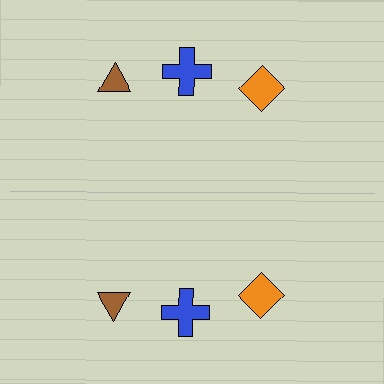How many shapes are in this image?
There are 6 shapes in this image.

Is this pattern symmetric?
Yes, this pattern has bilateral (reflection) symmetry.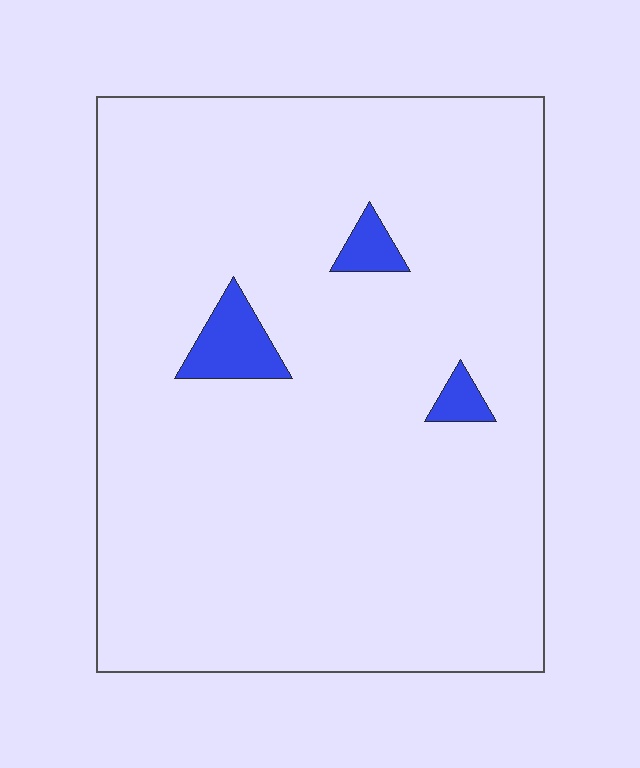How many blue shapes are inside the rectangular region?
3.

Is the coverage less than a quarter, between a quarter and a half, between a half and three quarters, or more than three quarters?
Less than a quarter.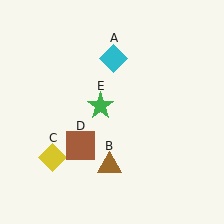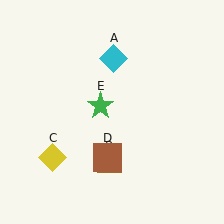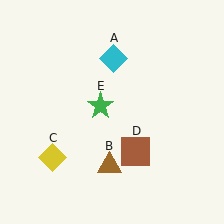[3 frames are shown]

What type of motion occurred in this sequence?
The brown square (object D) rotated counterclockwise around the center of the scene.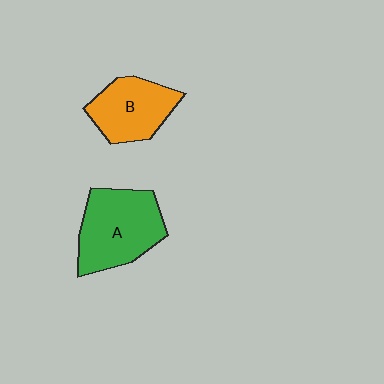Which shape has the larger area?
Shape A (green).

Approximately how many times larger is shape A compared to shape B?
Approximately 1.3 times.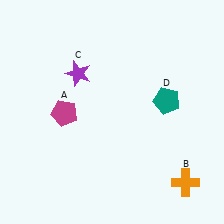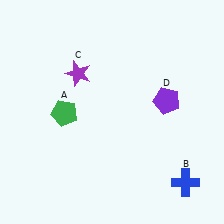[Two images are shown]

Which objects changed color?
A changed from magenta to green. B changed from orange to blue. D changed from teal to purple.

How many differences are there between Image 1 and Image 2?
There are 3 differences between the two images.